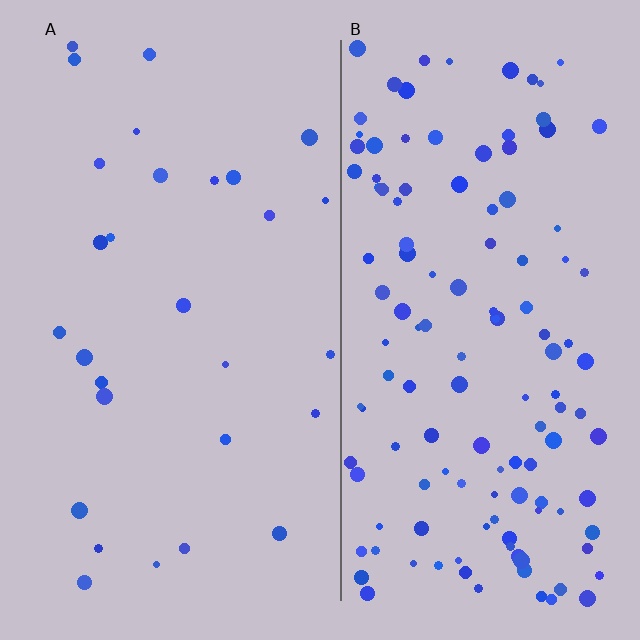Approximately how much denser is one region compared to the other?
Approximately 4.5× — region B over region A.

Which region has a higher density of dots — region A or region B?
B (the right).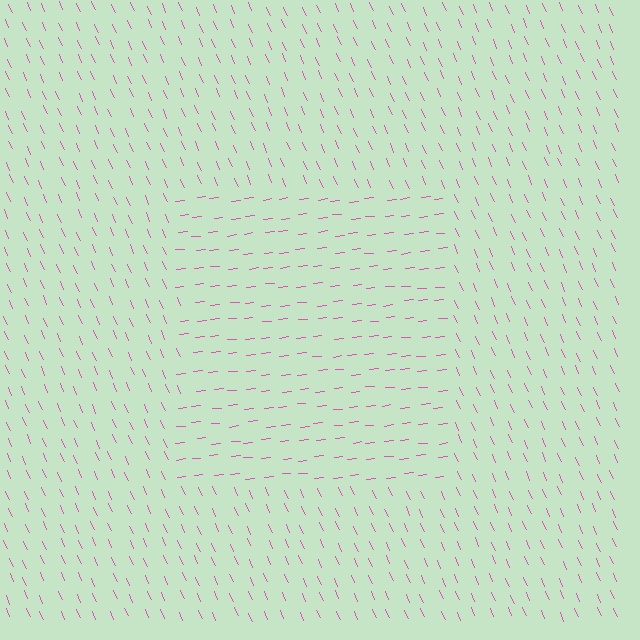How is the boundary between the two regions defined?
The boundary is defined purely by a change in line orientation (approximately 72 degrees difference). All lines are the same color and thickness.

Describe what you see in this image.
The image is filled with small pink line segments. A rectangle region in the image has lines oriented differently from the surrounding lines, creating a visible texture boundary.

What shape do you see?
I see a rectangle.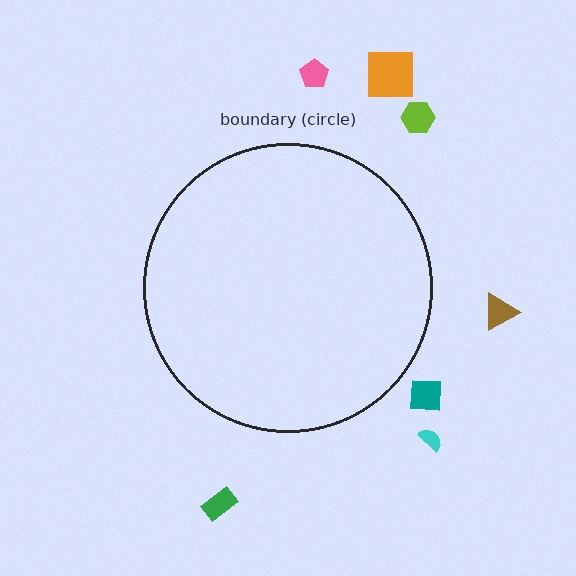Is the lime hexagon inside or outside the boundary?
Outside.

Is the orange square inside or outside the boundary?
Outside.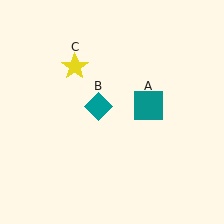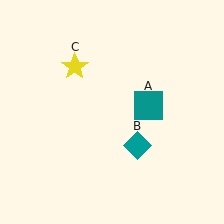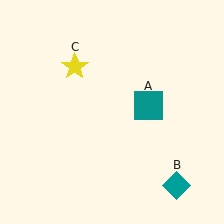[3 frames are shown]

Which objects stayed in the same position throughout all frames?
Teal square (object A) and yellow star (object C) remained stationary.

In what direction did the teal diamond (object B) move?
The teal diamond (object B) moved down and to the right.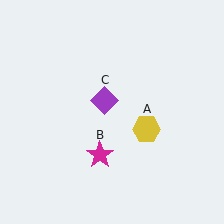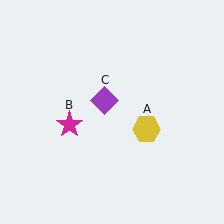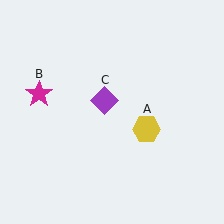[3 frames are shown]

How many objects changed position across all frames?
1 object changed position: magenta star (object B).